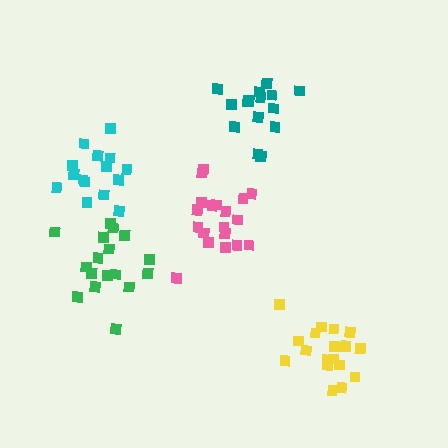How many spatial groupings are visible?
There are 5 spatial groupings.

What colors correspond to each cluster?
The clusters are colored: green, teal, yellow, cyan, pink.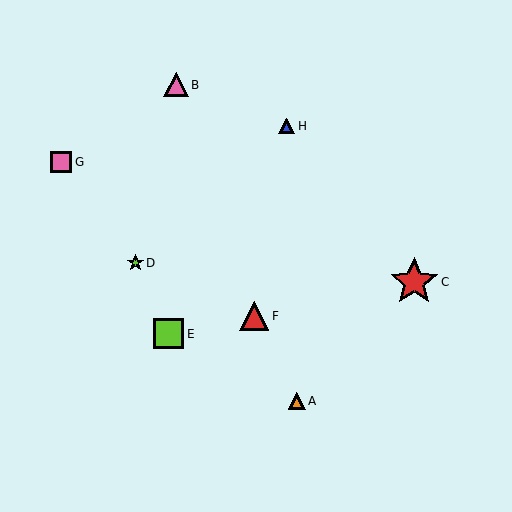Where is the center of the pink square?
The center of the pink square is at (61, 162).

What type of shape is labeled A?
Shape A is an orange triangle.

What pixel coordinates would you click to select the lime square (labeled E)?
Click at (169, 334) to select the lime square E.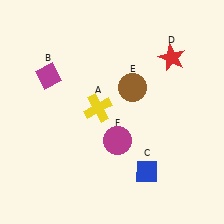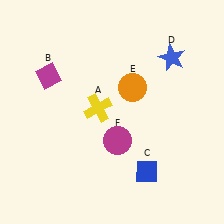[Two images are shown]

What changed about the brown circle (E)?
In Image 1, E is brown. In Image 2, it changed to orange.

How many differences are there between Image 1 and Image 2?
There are 2 differences between the two images.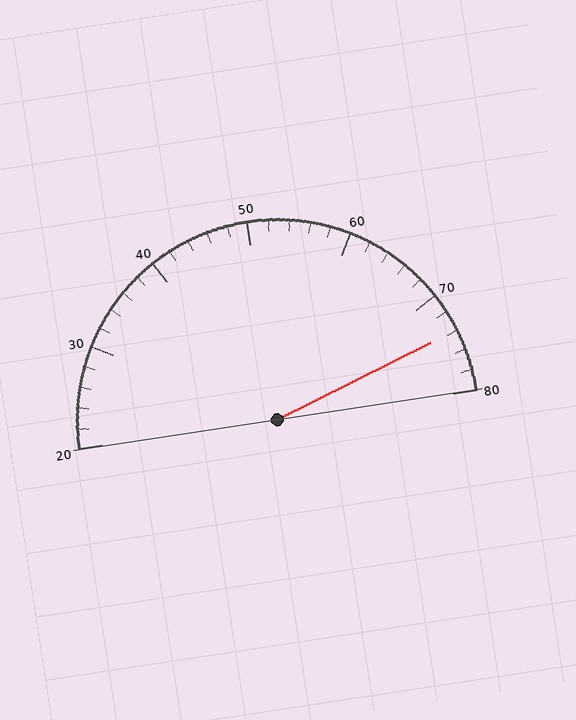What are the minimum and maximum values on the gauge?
The gauge ranges from 20 to 80.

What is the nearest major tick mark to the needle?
The nearest major tick mark is 70.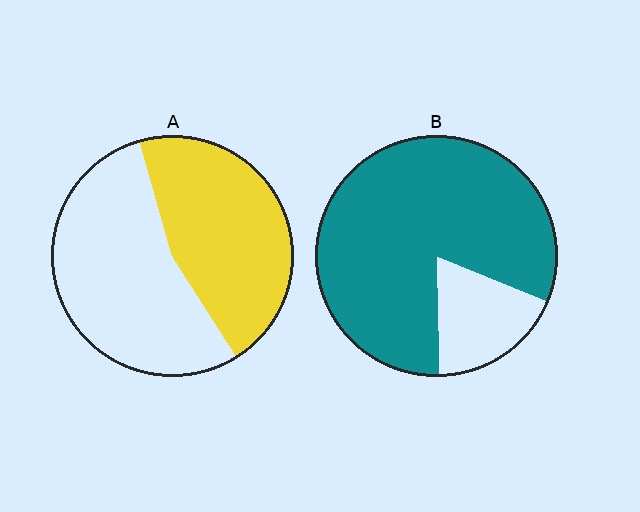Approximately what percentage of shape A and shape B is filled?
A is approximately 45% and B is approximately 80%.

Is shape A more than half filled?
No.